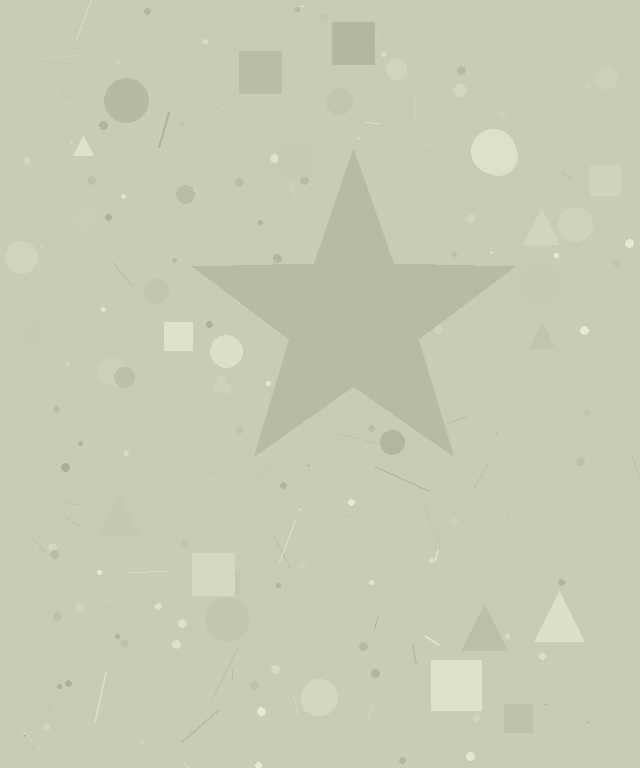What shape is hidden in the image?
A star is hidden in the image.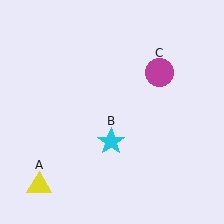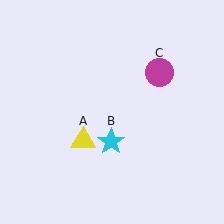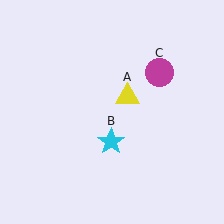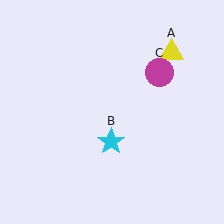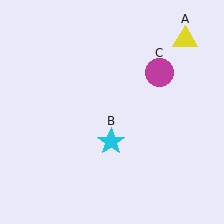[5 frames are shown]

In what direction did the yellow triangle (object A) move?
The yellow triangle (object A) moved up and to the right.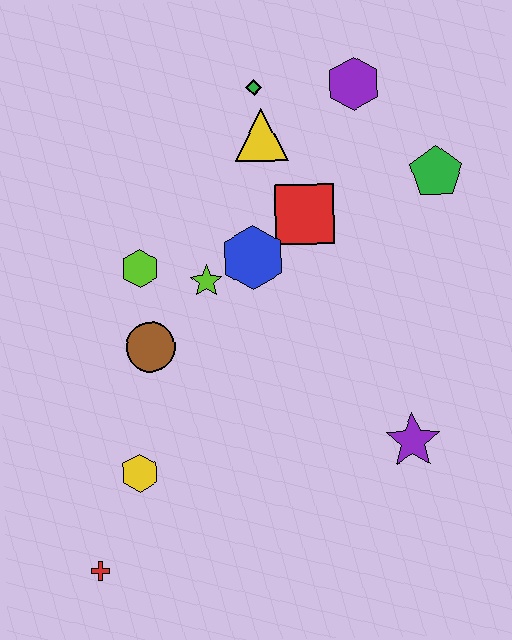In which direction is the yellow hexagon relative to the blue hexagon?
The yellow hexagon is below the blue hexagon.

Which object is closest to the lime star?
The blue hexagon is closest to the lime star.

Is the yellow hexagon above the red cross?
Yes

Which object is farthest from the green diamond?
The red cross is farthest from the green diamond.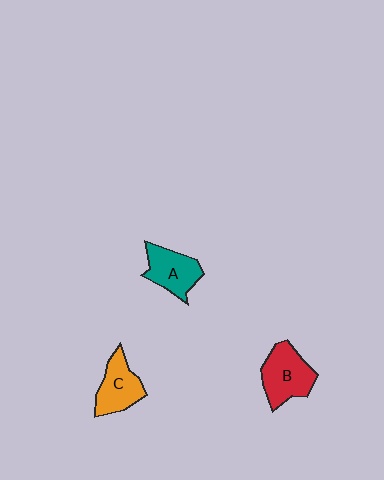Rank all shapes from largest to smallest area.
From largest to smallest: B (red), A (teal), C (orange).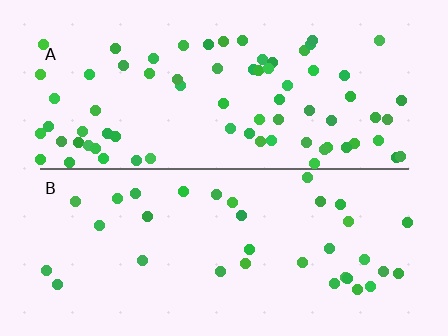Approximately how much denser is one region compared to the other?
Approximately 2.1× — region A over region B.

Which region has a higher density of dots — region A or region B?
A (the top).